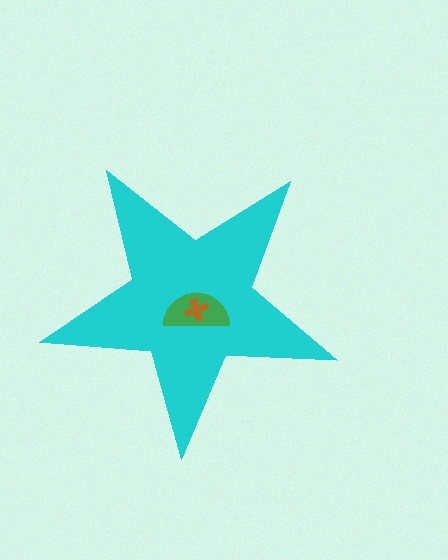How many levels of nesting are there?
3.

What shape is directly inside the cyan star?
The green semicircle.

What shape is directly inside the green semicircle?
The brown cross.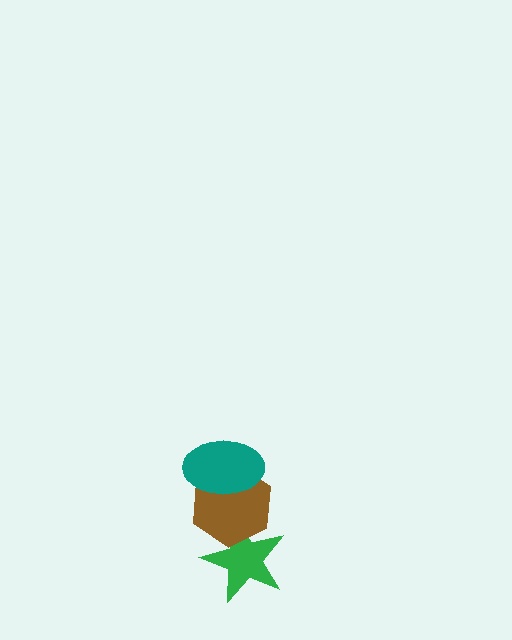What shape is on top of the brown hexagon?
The teal ellipse is on top of the brown hexagon.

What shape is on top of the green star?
The brown hexagon is on top of the green star.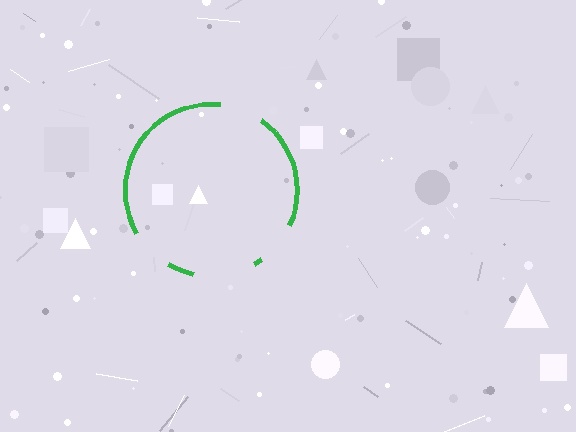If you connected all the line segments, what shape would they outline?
They would outline a circle.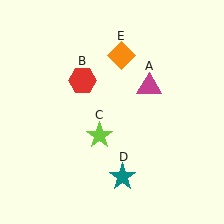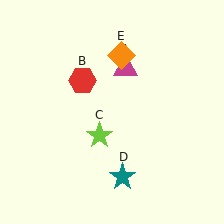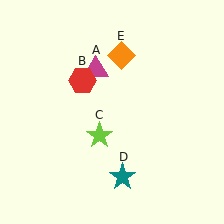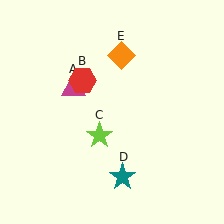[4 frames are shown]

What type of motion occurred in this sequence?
The magenta triangle (object A) rotated counterclockwise around the center of the scene.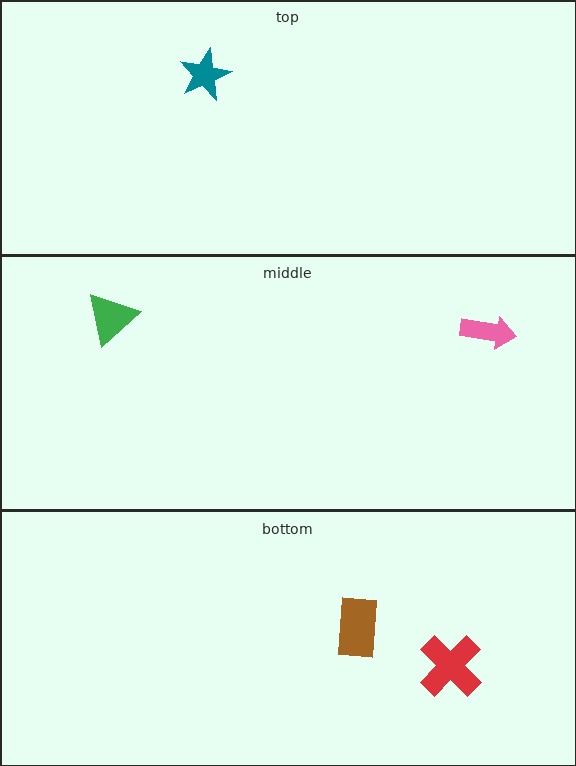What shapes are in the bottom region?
The brown rectangle, the red cross.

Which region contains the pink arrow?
The middle region.